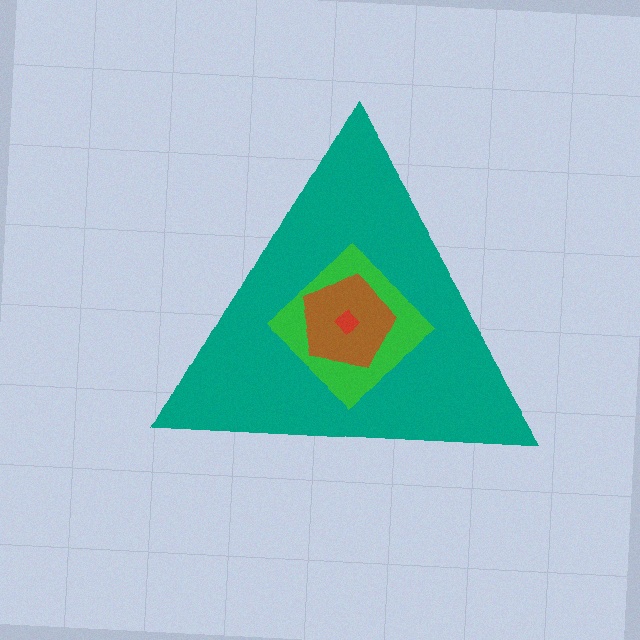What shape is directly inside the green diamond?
The brown pentagon.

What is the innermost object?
The red diamond.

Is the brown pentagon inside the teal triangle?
Yes.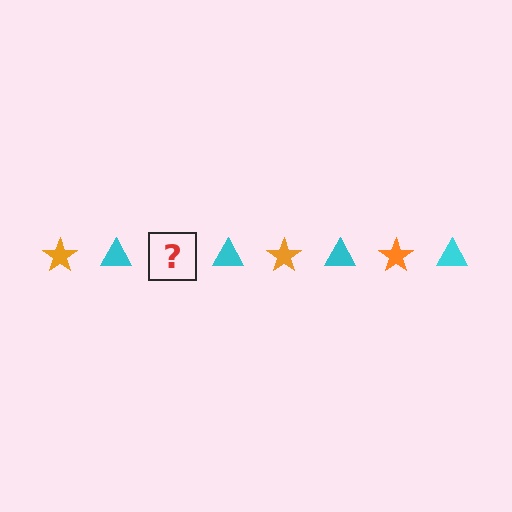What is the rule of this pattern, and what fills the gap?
The rule is that the pattern alternates between orange star and cyan triangle. The gap should be filled with an orange star.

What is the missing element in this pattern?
The missing element is an orange star.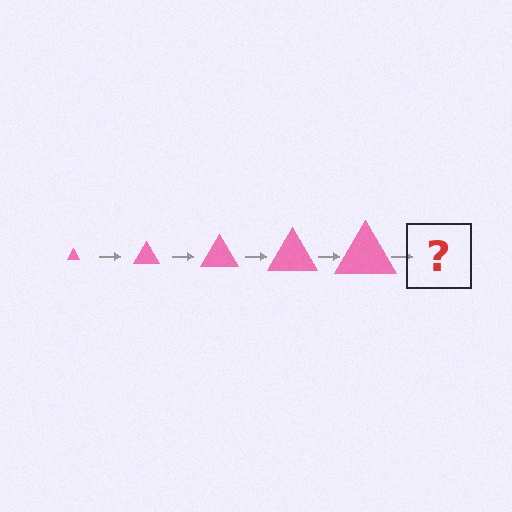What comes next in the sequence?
The next element should be a pink triangle, larger than the previous one.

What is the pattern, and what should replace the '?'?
The pattern is that the triangle gets progressively larger each step. The '?' should be a pink triangle, larger than the previous one.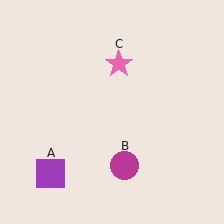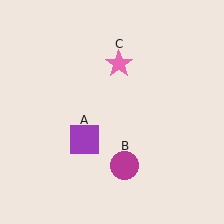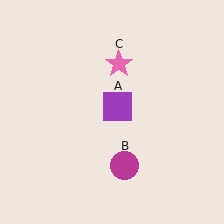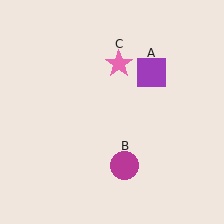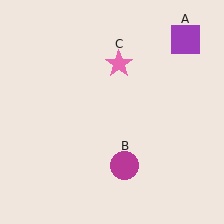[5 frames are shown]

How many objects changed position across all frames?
1 object changed position: purple square (object A).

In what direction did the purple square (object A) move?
The purple square (object A) moved up and to the right.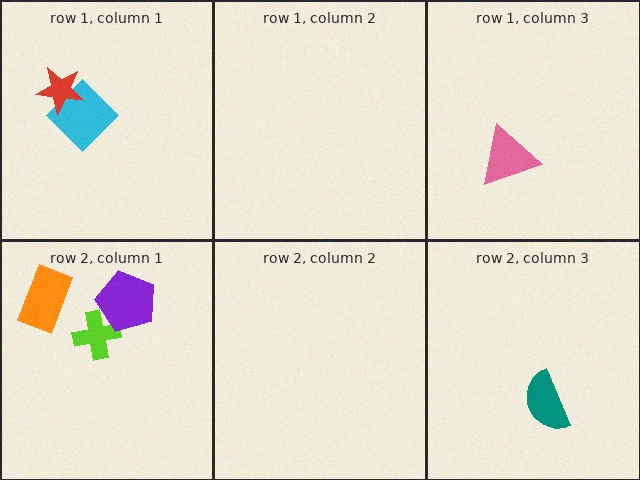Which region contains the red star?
The row 1, column 1 region.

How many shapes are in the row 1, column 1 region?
2.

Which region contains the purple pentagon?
The row 2, column 1 region.